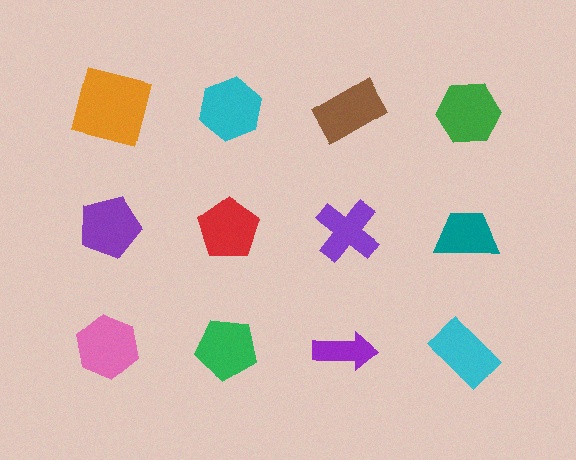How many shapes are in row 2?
4 shapes.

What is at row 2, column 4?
A teal trapezoid.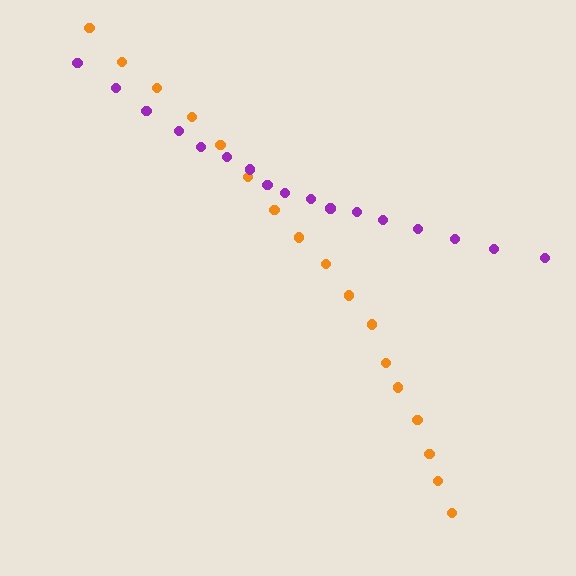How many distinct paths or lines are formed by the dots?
There are 2 distinct paths.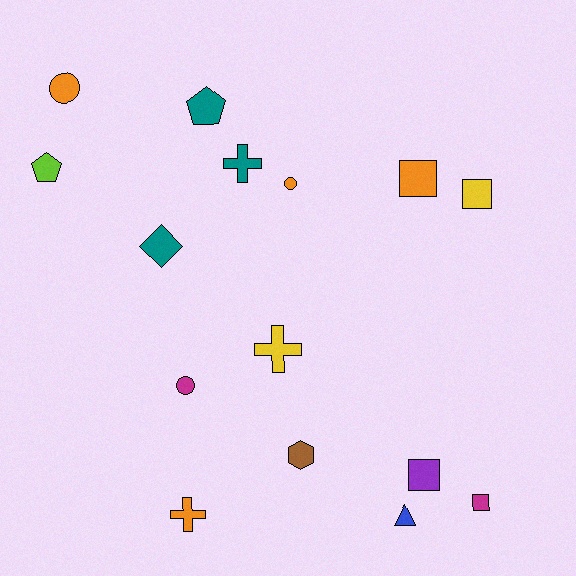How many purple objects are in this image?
There is 1 purple object.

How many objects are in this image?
There are 15 objects.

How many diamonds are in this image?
There is 1 diamond.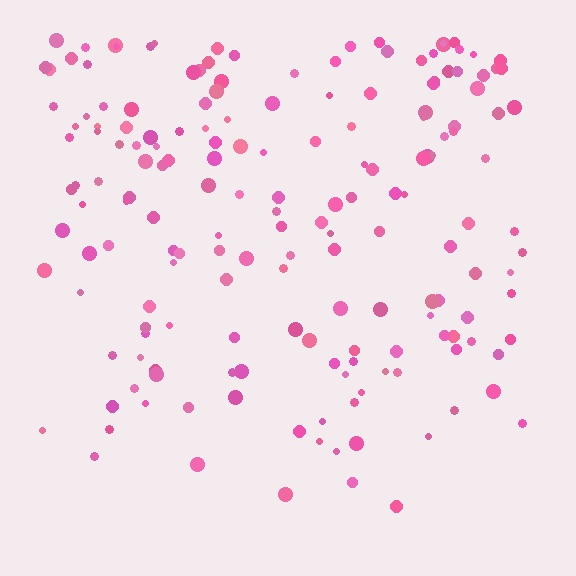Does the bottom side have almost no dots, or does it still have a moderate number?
Still a moderate number, just noticeably fewer than the top.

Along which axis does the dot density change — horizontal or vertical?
Vertical.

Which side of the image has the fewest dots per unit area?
The bottom.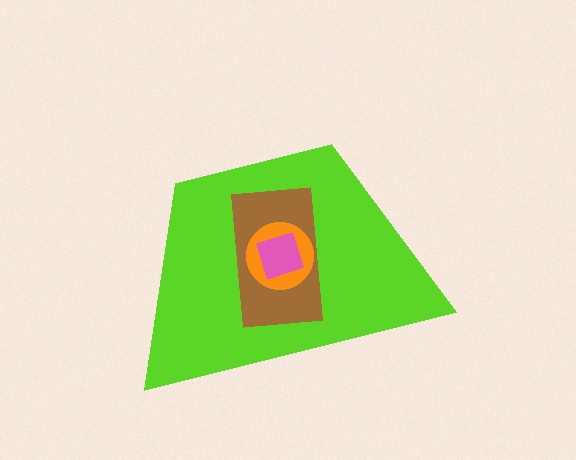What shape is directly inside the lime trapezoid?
The brown rectangle.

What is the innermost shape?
The pink square.